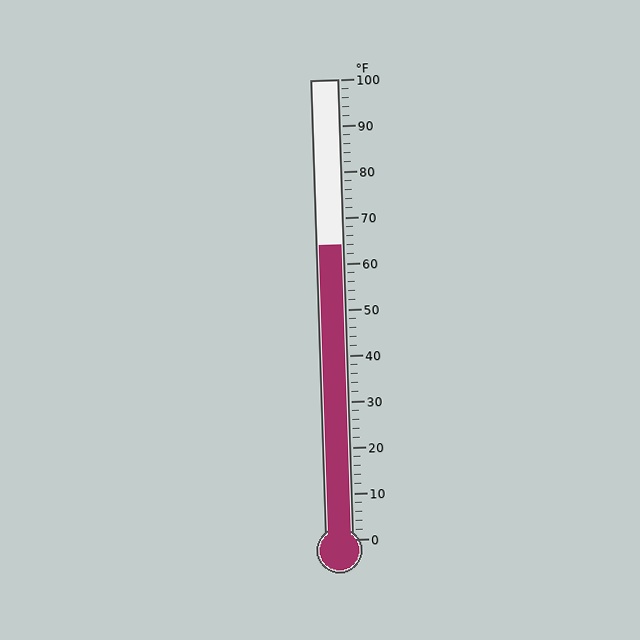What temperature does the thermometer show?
The thermometer shows approximately 64°F.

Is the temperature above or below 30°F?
The temperature is above 30°F.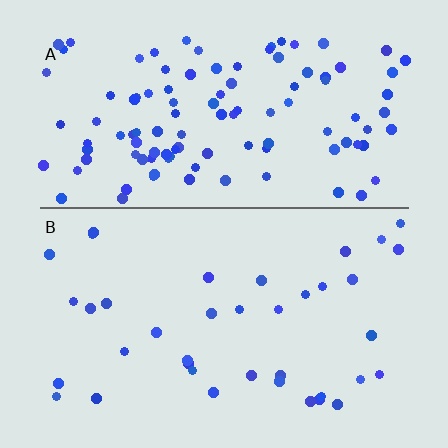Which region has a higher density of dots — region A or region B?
A (the top).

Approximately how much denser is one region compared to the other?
Approximately 2.9× — region A over region B.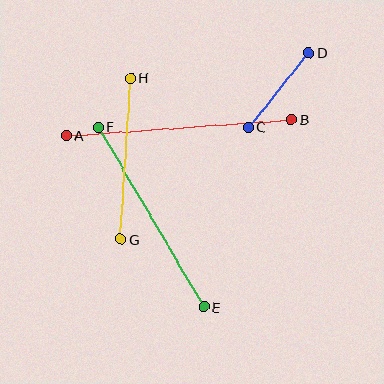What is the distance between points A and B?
The distance is approximately 225 pixels.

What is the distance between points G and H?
The distance is approximately 162 pixels.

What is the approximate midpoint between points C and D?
The midpoint is at approximately (279, 90) pixels.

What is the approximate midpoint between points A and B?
The midpoint is at approximately (179, 128) pixels.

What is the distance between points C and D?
The distance is approximately 96 pixels.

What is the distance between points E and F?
The distance is approximately 208 pixels.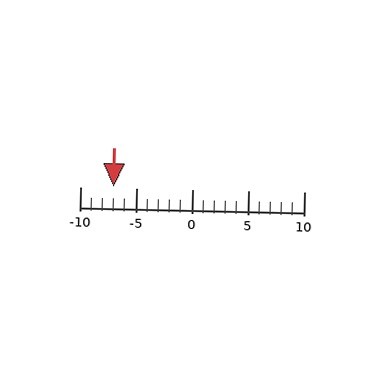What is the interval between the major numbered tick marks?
The major tick marks are spaced 5 units apart.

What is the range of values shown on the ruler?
The ruler shows values from -10 to 10.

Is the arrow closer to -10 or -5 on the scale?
The arrow is closer to -5.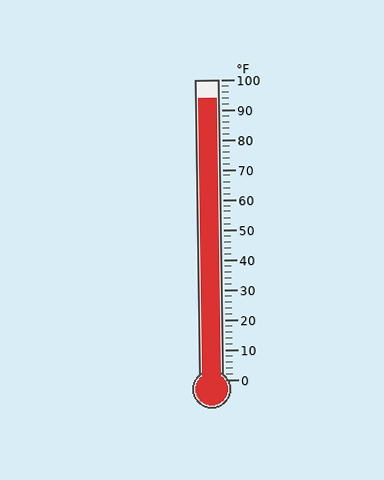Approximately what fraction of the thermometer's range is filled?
The thermometer is filled to approximately 95% of its range.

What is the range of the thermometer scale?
The thermometer scale ranges from 0°F to 100°F.